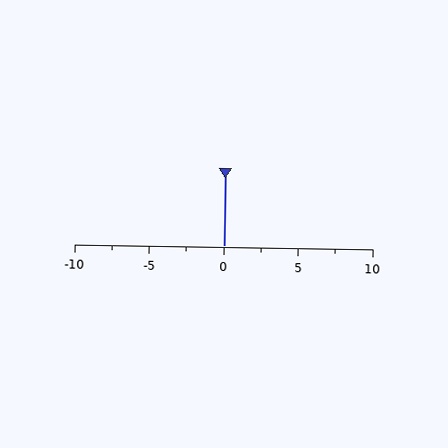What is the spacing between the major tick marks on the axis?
The major ticks are spaced 5 apart.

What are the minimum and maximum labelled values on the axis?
The axis runs from -10 to 10.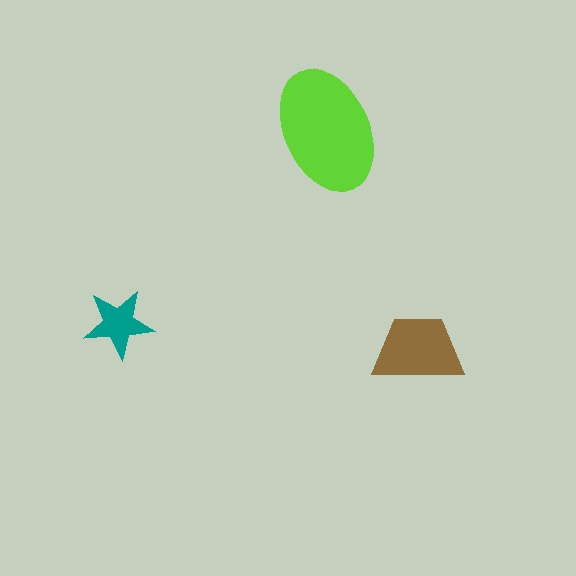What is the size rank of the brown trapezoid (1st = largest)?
2nd.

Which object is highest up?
The lime ellipse is topmost.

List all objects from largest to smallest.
The lime ellipse, the brown trapezoid, the teal star.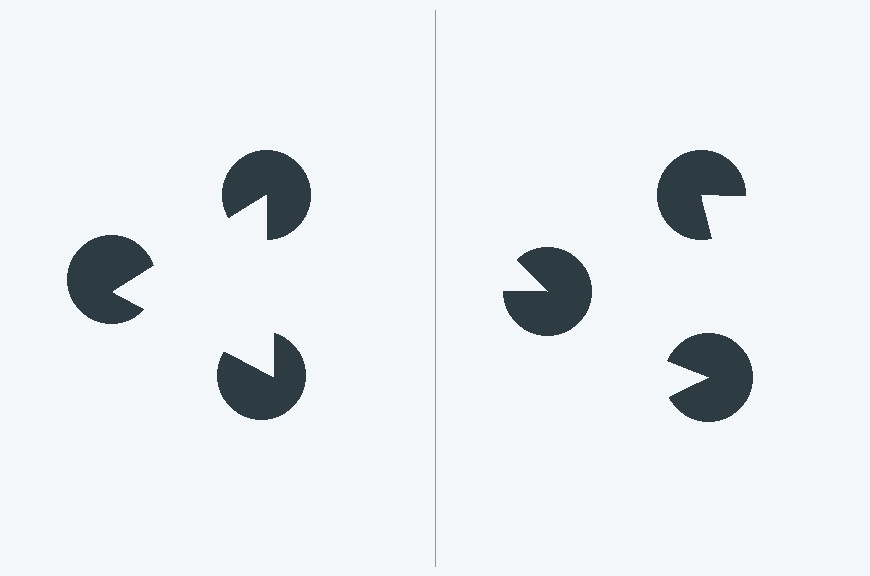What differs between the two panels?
The pac-man discs are positioned identically on both sides; only the wedge orientations differ. On the left they align to a triangle; on the right they are misaligned.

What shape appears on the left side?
An illusory triangle.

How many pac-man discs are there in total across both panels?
6 — 3 on each side.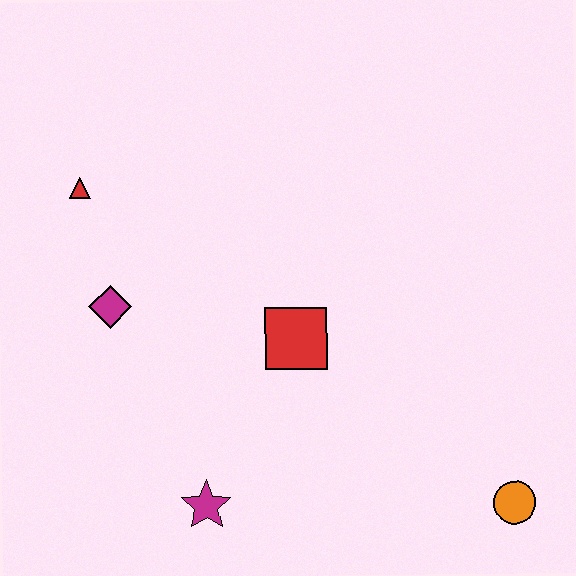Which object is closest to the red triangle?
The magenta diamond is closest to the red triangle.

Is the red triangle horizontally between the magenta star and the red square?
No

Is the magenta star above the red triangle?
No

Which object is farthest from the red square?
The orange circle is farthest from the red square.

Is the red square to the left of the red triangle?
No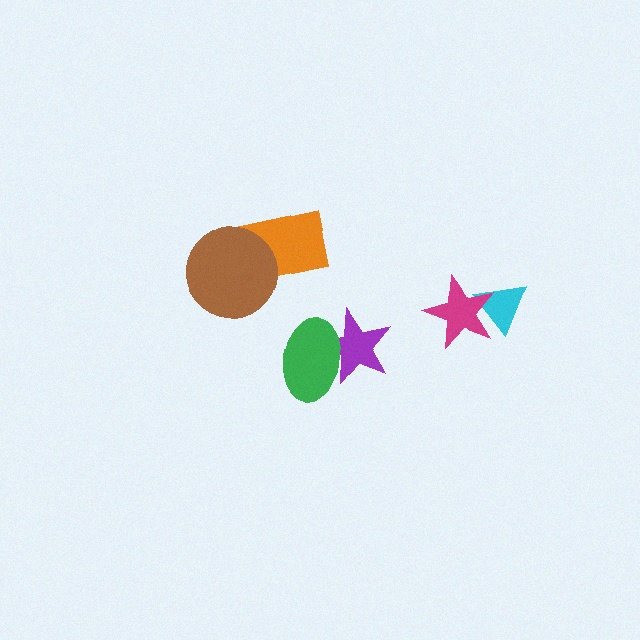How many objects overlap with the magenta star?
1 object overlaps with the magenta star.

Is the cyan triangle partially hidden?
Yes, it is partially covered by another shape.